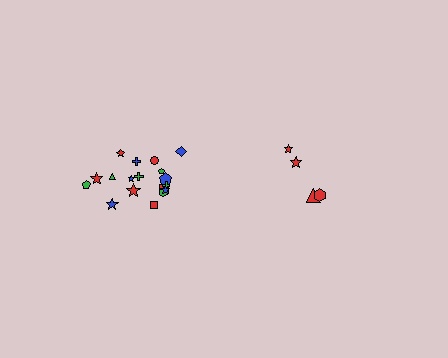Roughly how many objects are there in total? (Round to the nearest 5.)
Roughly 20 objects in total.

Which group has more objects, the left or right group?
The left group.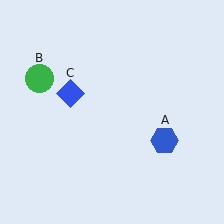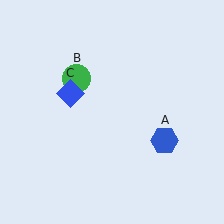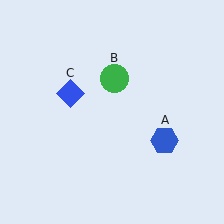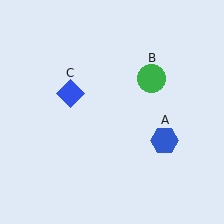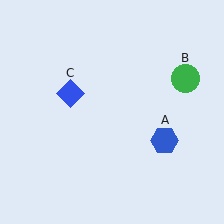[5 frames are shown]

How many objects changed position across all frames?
1 object changed position: green circle (object B).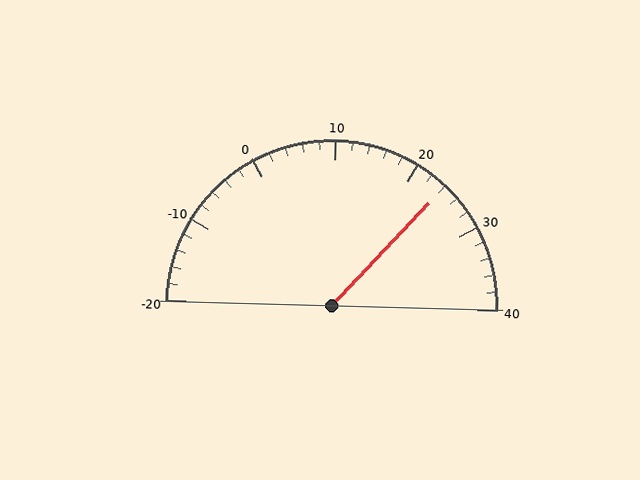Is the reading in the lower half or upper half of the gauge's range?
The reading is in the upper half of the range (-20 to 40).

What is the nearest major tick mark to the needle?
The nearest major tick mark is 20.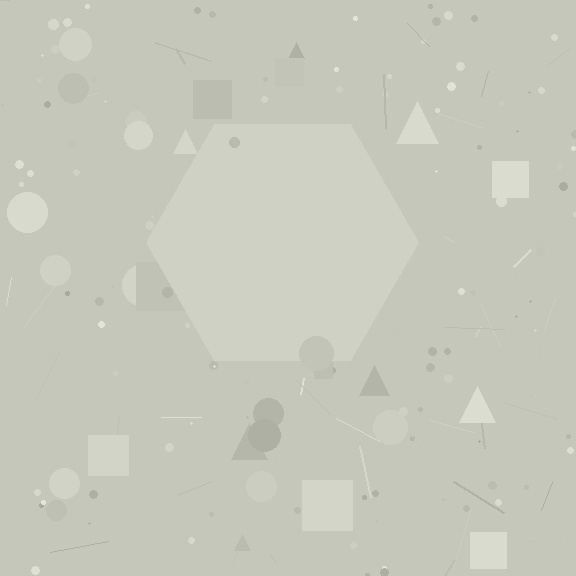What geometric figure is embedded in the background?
A hexagon is embedded in the background.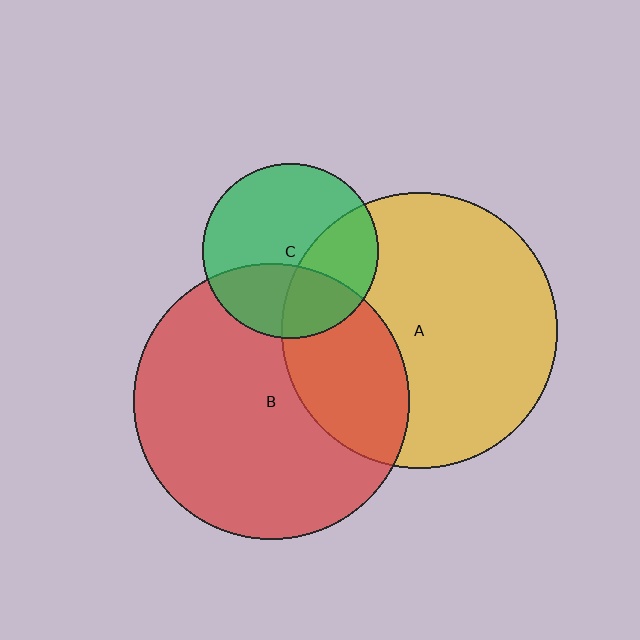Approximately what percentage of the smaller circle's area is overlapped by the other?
Approximately 30%.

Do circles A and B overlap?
Yes.